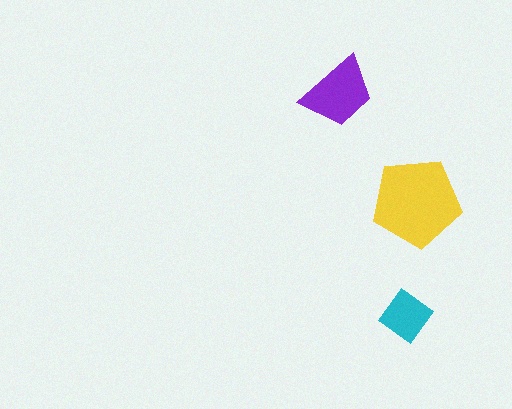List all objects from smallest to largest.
The cyan diamond, the purple trapezoid, the yellow pentagon.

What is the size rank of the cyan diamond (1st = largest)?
3rd.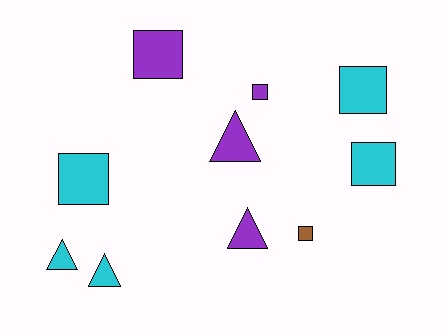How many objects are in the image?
There are 10 objects.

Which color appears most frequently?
Cyan, with 5 objects.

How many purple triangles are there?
There are 2 purple triangles.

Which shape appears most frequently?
Square, with 6 objects.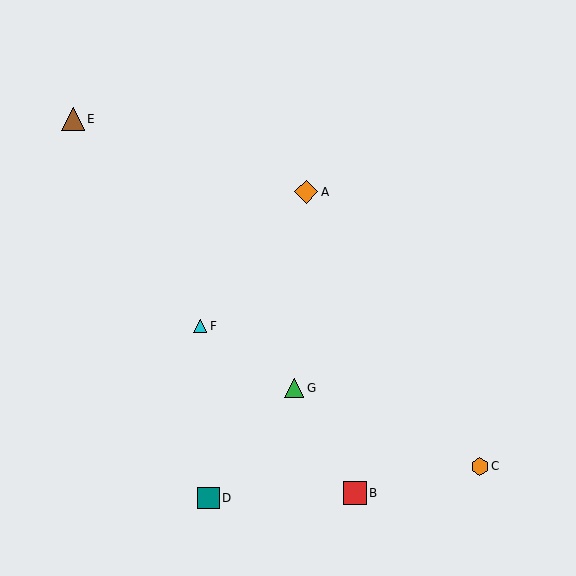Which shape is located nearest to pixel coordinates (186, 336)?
The cyan triangle (labeled F) at (200, 326) is nearest to that location.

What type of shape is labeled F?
Shape F is a cyan triangle.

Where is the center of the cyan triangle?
The center of the cyan triangle is at (200, 326).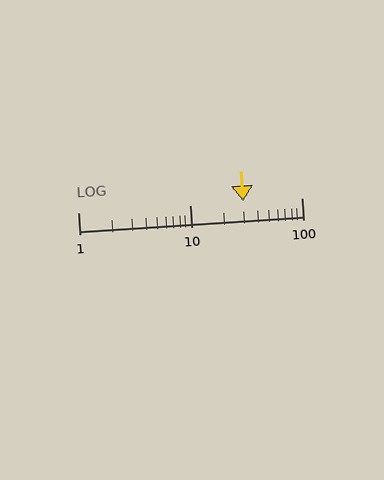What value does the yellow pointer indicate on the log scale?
The pointer indicates approximately 30.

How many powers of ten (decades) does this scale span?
The scale spans 2 decades, from 1 to 100.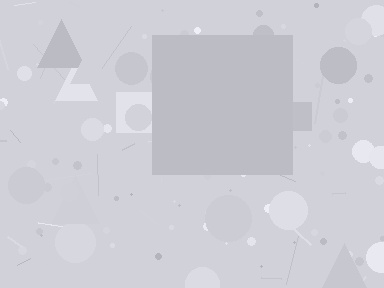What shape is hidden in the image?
A square is hidden in the image.